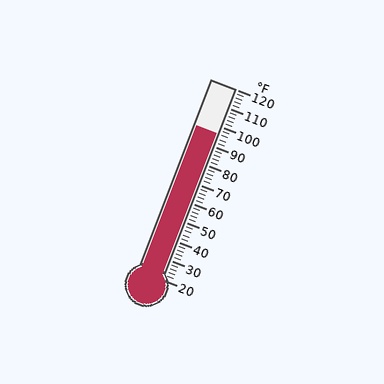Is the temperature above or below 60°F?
The temperature is above 60°F.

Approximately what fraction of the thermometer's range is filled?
The thermometer is filled to approximately 75% of its range.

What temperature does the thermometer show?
The thermometer shows approximately 96°F.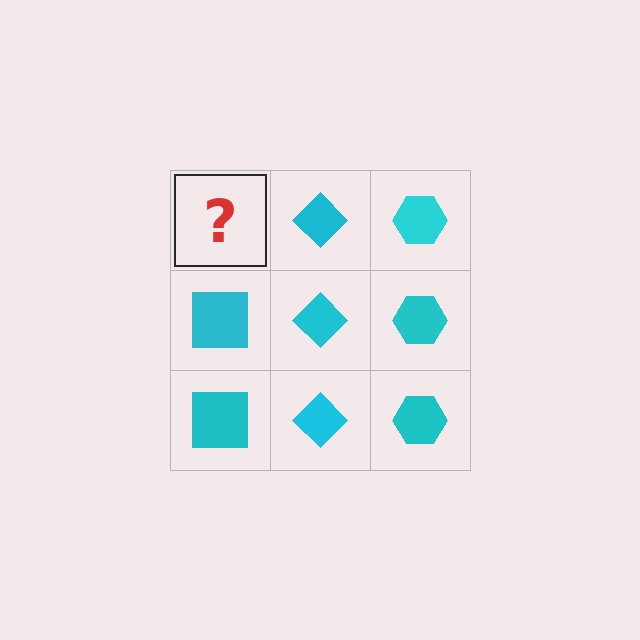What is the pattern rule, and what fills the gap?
The rule is that each column has a consistent shape. The gap should be filled with a cyan square.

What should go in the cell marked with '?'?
The missing cell should contain a cyan square.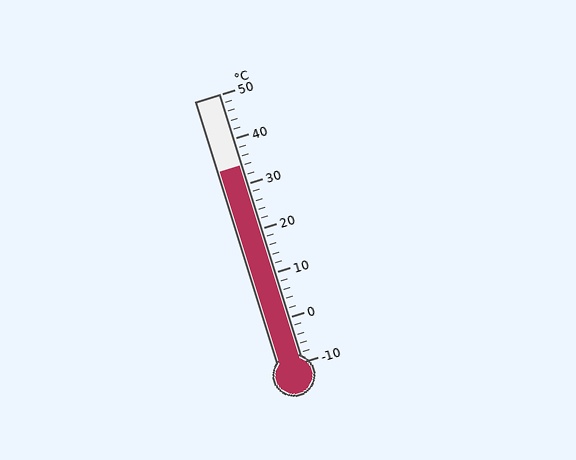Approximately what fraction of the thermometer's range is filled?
The thermometer is filled to approximately 75% of its range.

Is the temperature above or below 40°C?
The temperature is below 40°C.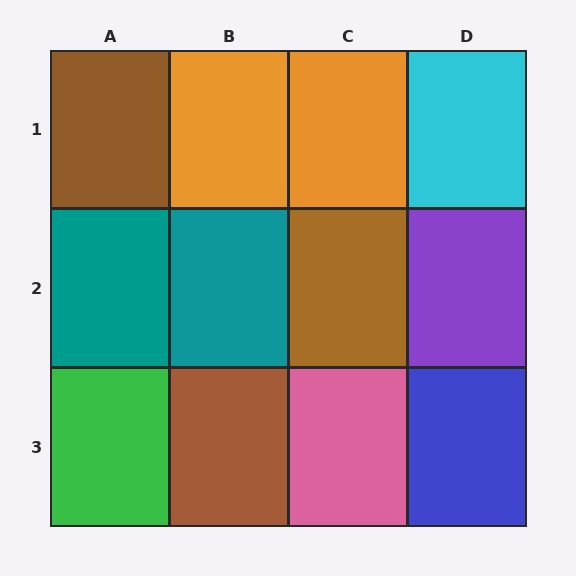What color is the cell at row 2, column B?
Teal.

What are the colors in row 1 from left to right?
Brown, orange, orange, cyan.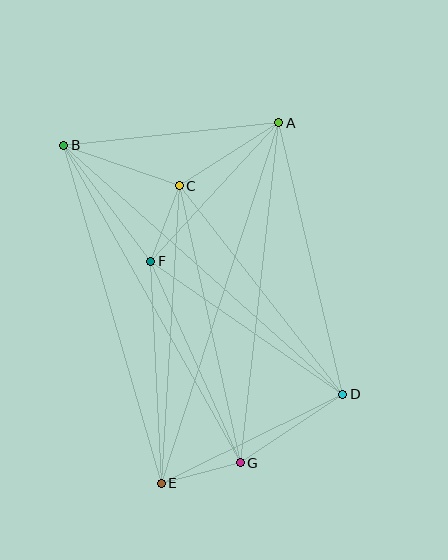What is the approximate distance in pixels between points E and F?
The distance between E and F is approximately 223 pixels.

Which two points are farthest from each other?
Points A and E are farthest from each other.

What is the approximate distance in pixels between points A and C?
The distance between A and C is approximately 118 pixels.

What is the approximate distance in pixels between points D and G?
The distance between D and G is approximately 124 pixels.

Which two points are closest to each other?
Points C and F are closest to each other.